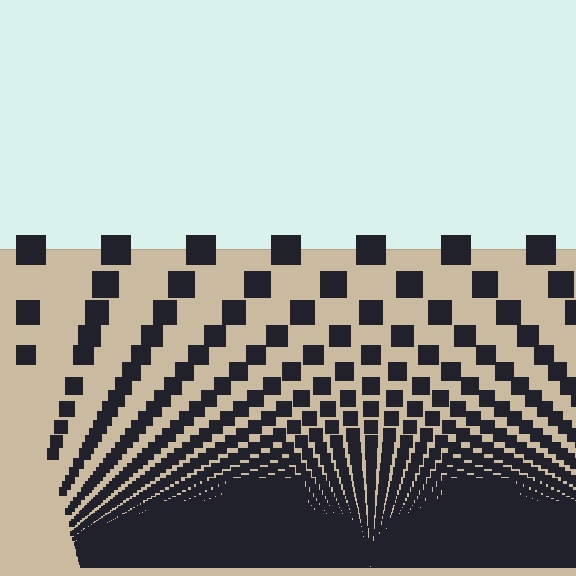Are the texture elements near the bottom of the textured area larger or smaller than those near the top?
Smaller. The gradient is inverted — elements near the bottom are smaller and denser.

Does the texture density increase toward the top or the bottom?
Density increases toward the bottom.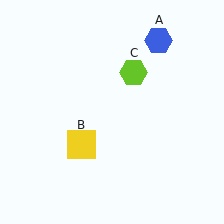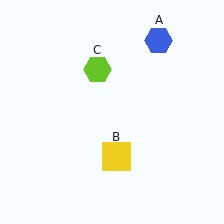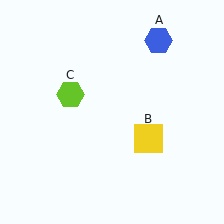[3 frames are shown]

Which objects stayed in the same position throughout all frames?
Blue hexagon (object A) remained stationary.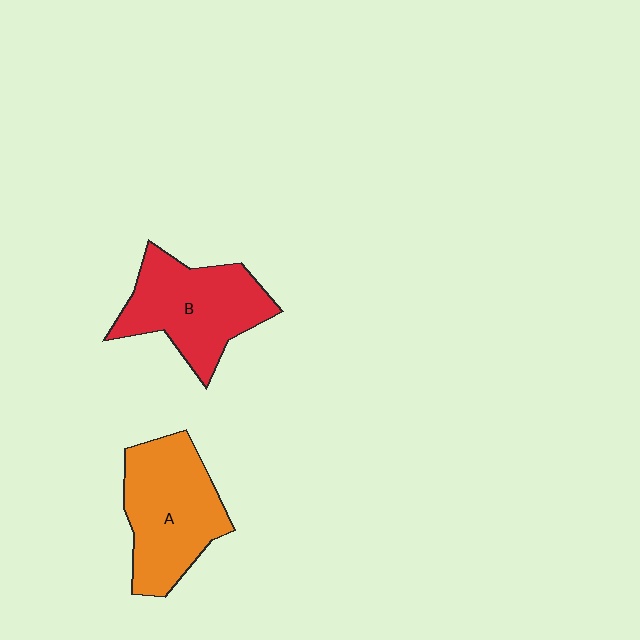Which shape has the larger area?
Shape A (orange).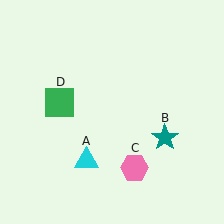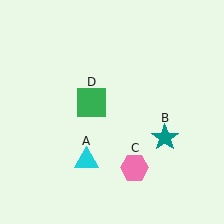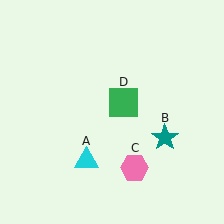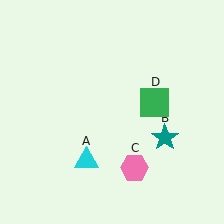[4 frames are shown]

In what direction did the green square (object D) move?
The green square (object D) moved right.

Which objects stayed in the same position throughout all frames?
Cyan triangle (object A) and teal star (object B) and pink hexagon (object C) remained stationary.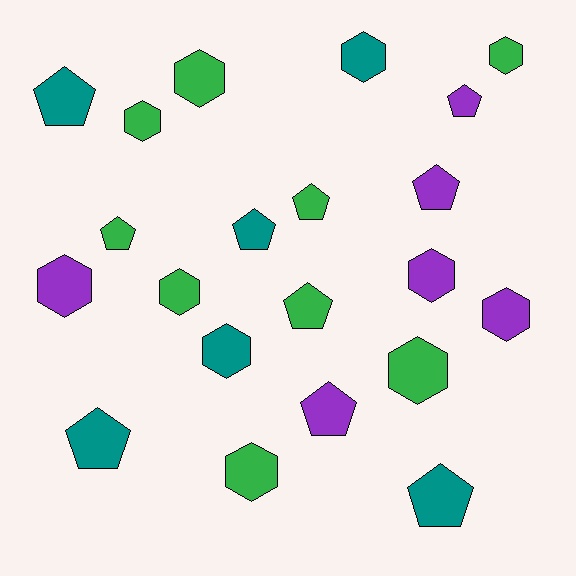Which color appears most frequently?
Green, with 9 objects.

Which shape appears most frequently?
Hexagon, with 11 objects.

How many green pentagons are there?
There are 3 green pentagons.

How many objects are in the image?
There are 21 objects.